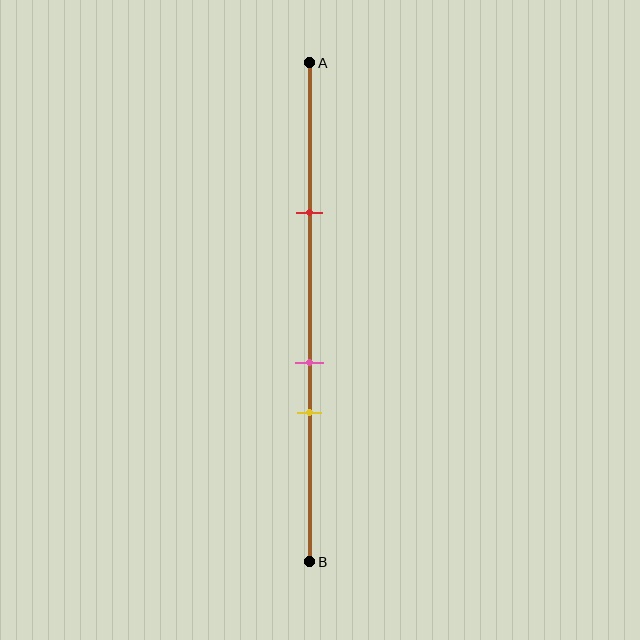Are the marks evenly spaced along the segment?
No, the marks are not evenly spaced.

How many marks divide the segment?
There are 3 marks dividing the segment.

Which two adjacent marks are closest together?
The pink and yellow marks are the closest adjacent pair.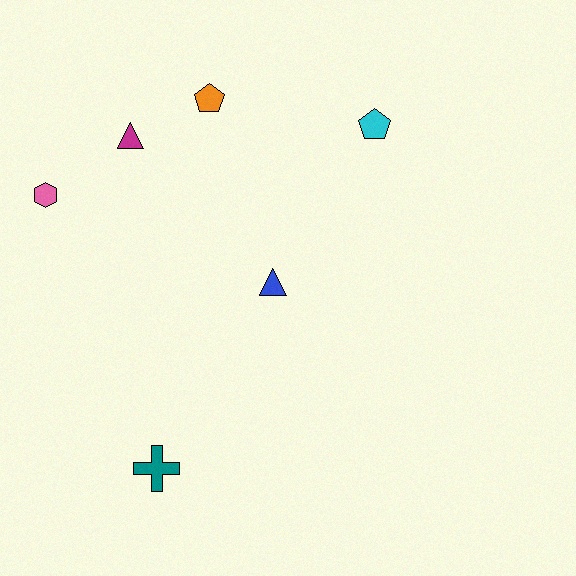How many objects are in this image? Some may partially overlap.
There are 6 objects.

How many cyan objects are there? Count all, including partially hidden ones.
There is 1 cyan object.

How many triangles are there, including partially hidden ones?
There are 2 triangles.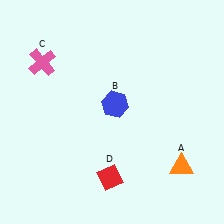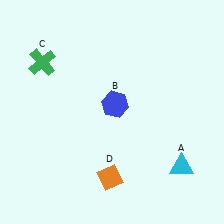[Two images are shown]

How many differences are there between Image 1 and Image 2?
There are 3 differences between the two images.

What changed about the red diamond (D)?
In Image 1, D is red. In Image 2, it changed to orange.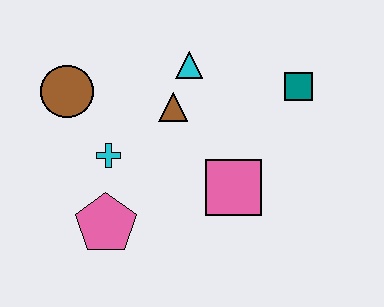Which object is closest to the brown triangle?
The cyan triangle is closest to the brown triangle.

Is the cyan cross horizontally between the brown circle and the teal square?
Yes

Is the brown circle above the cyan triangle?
No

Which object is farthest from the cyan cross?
The teal square is farthest from the cyan cross.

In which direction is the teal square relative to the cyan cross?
The teal square is to the right of the cyan cross.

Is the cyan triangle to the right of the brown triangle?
Yes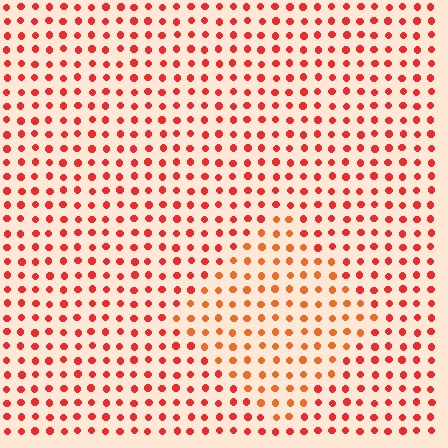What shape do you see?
I see a diamond.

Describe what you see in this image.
The image is filled with small red elements in a uniform arrangement. A diamond-shaped region is visible where the elements are tinted to a slightly different hue, forming a subtle color boundary.